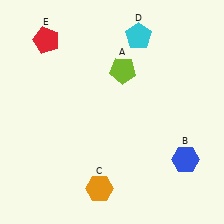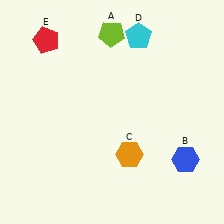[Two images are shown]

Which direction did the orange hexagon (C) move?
The orange hexagon (C) moved up.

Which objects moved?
The objects that moved are: the lime pentagon (A), the orange hexagon (C).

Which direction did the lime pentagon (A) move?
The lime pentagon (A) moved up.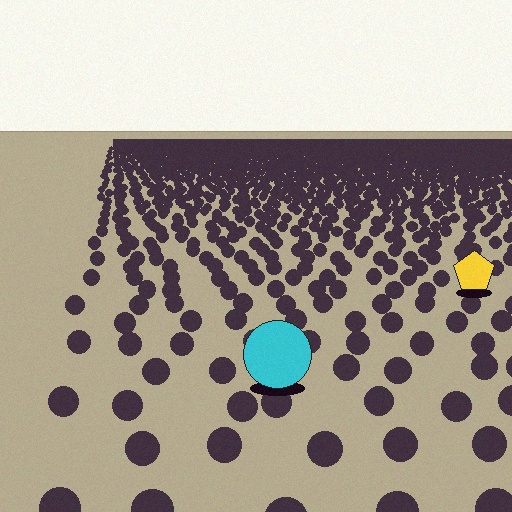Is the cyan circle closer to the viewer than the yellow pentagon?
Yes. The cyan circle is closer — you can tell from the texture gradient: the ground texture is coarser near it.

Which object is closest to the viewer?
The cyan circle is closest. The texture marks near it are larger and more spread out.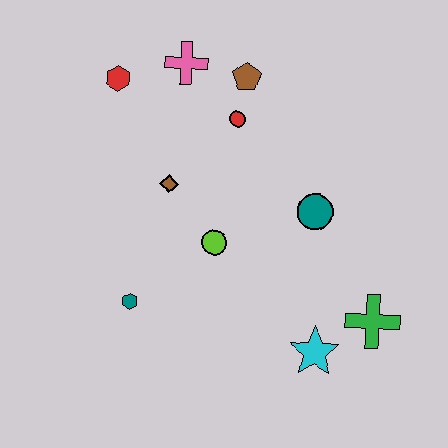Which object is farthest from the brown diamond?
The green cross is farthest from the brown diamond.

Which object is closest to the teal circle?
The lime circle is closest to the teal circle.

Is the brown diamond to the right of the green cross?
No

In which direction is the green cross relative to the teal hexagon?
The green cross is to the right of the teal hexagon.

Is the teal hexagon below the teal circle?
Yes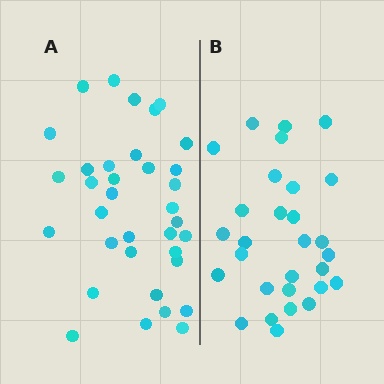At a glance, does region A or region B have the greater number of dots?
Region A (the left region) has more dots.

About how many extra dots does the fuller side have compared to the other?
Region A has about 6 more dots than region B.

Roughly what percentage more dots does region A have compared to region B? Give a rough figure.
About 20% more.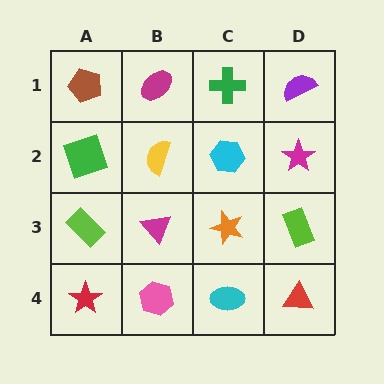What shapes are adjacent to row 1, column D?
A magenta star (row 2, column D), a green cross (row 1, column C).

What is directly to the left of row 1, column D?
A green cross.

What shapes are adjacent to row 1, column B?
A yellow semicircle (row 2, column B), a brown pentagon (row 1, column A), a green cross (row 1, column C).